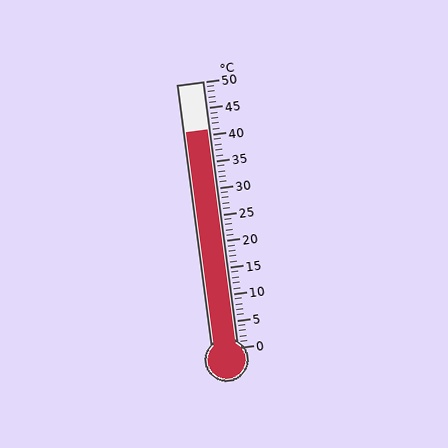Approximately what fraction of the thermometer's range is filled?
The thermometer is filled to approximately 80% of its range.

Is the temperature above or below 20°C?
The temperature is above 20°C.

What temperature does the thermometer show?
The thermometer shows approximately 41°C.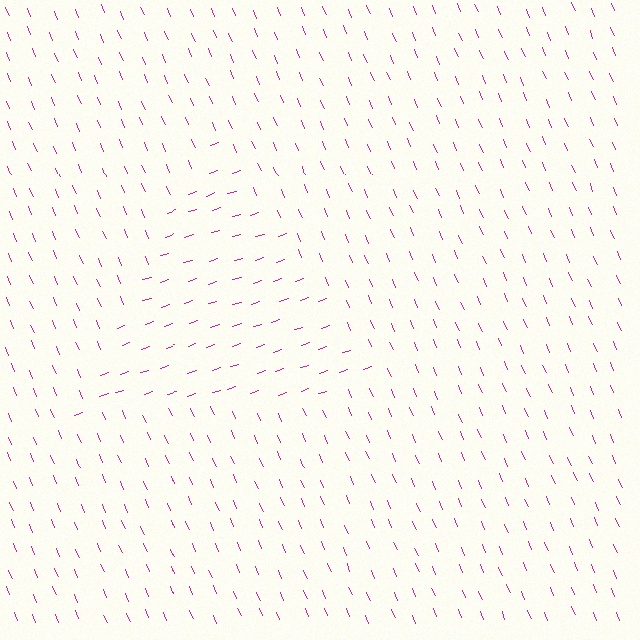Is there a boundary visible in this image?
Yes, there is a texture boundary formed by a change in line orientation.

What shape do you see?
I see a triangle.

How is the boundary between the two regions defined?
The boundary is defined purely by a change in line orientation (approximately 85 degrees difference). All lines are the same color and thickness.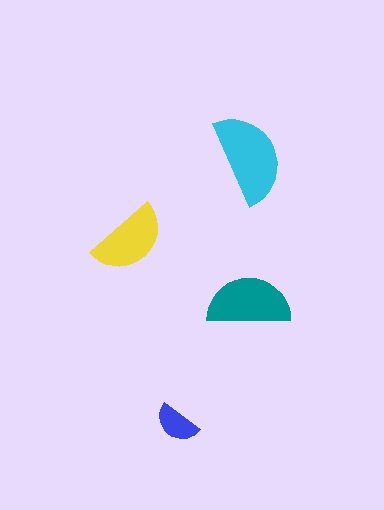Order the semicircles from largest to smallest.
the cyan one, the teal one, the yellow one, the blue one.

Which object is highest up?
The cyan semicircle is topmost.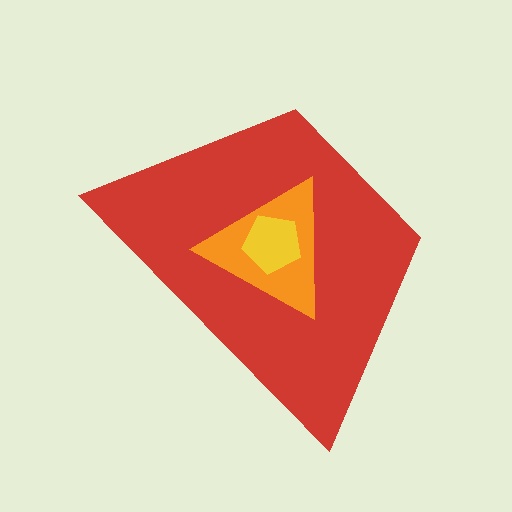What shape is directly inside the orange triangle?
The yellow pentagon.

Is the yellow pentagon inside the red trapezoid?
Yes.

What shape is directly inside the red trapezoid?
The orange triangle.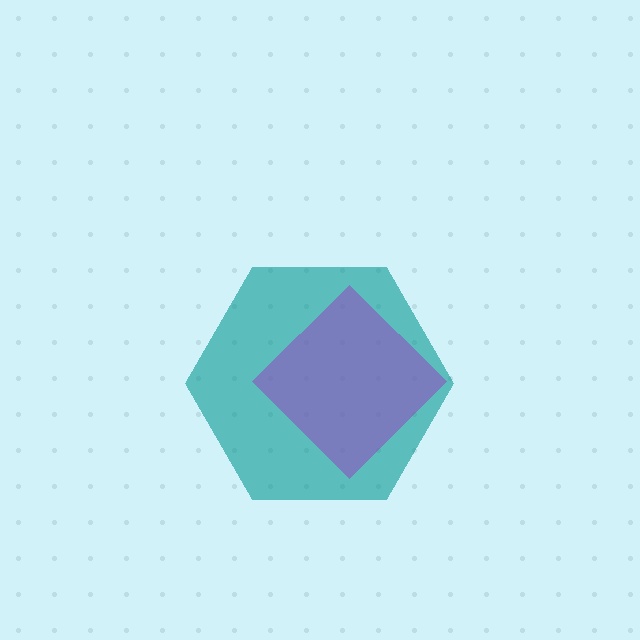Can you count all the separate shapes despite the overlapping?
Yes, there are 2 separate shapes.